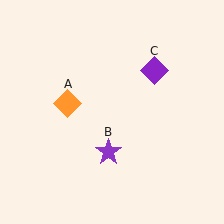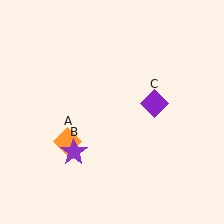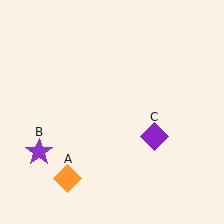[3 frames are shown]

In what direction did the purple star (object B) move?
The purple star (object B) moved left.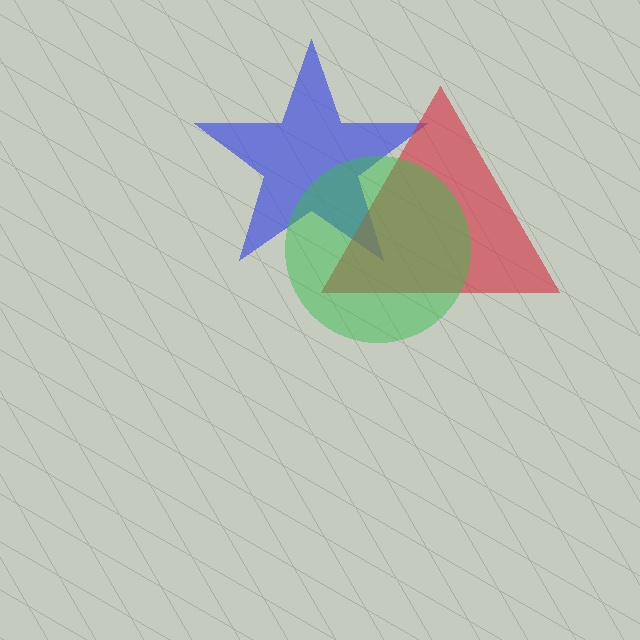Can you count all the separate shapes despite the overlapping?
Yes, there are 3 separate shapes.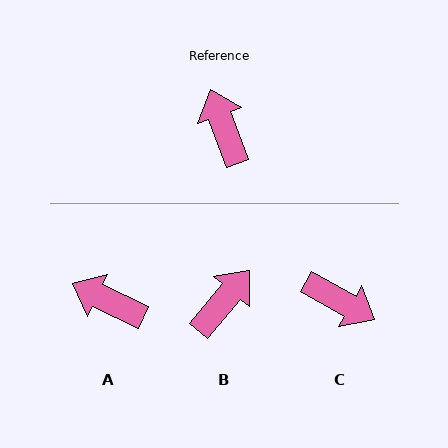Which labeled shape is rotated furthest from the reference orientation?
C, about 140 degrees away.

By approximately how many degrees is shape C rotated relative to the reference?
Approximately 140 degrees clockwise.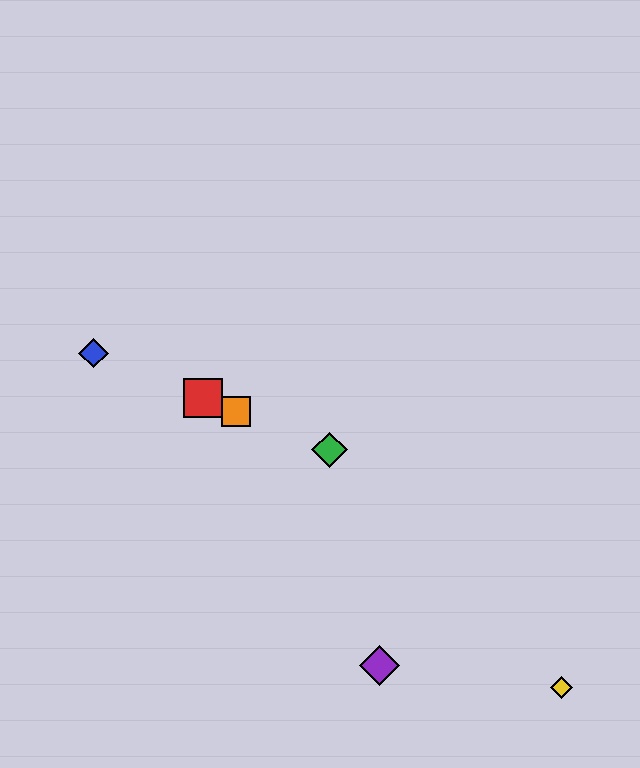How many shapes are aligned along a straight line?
4 shapes (the red square, the blue diamond, the green diamond, the orange square) are aligned along a straight line.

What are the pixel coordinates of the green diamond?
The green diamond is at (330, 450).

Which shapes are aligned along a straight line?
The red square, the blue diamond, the green diamond, the orange square are aligned along a straight line.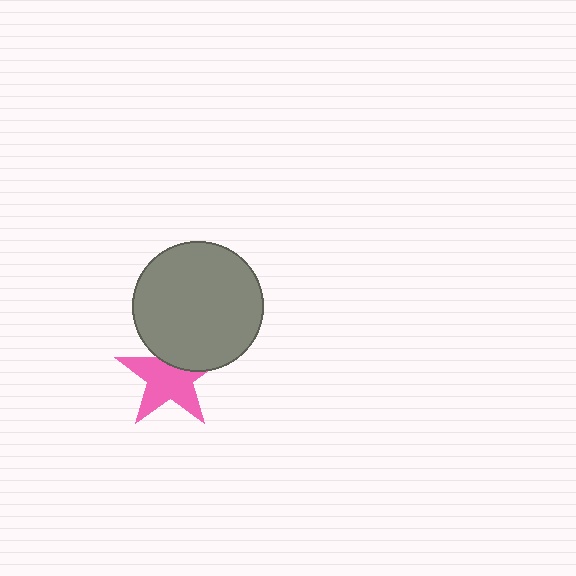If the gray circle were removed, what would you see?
You would see the complete pink star.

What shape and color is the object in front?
The object in front is a gray circle.